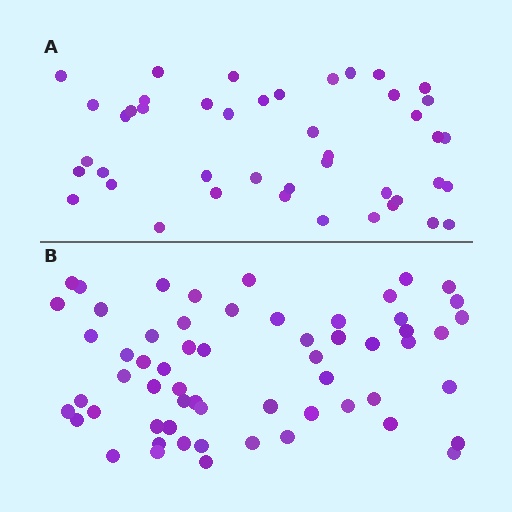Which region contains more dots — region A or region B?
Region B (the bottom region) has more dots.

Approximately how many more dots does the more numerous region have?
Region B has approximately 15 more dots than region A.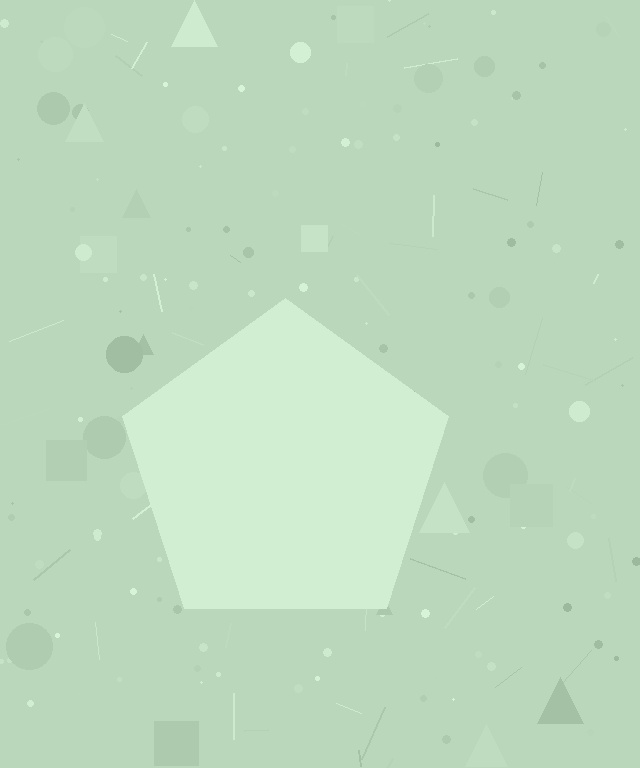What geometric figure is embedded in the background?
A pentagon is embedded in the background.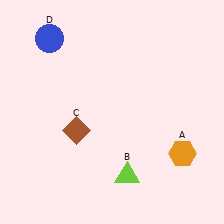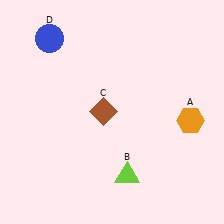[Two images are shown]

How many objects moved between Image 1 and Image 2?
2 objects moved between the two images.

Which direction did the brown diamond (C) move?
The brown diamond (C) moved right.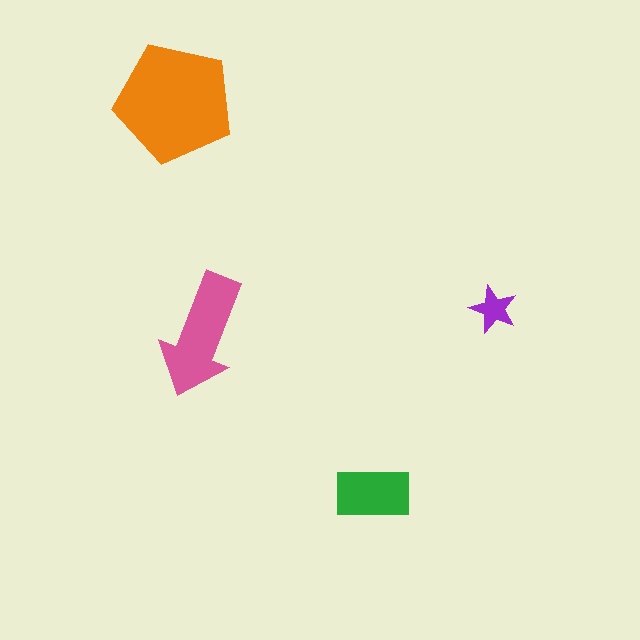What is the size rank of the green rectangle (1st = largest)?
3rd.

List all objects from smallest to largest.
The purple star, the green rectangle, the pink arrow, the orange pentagon.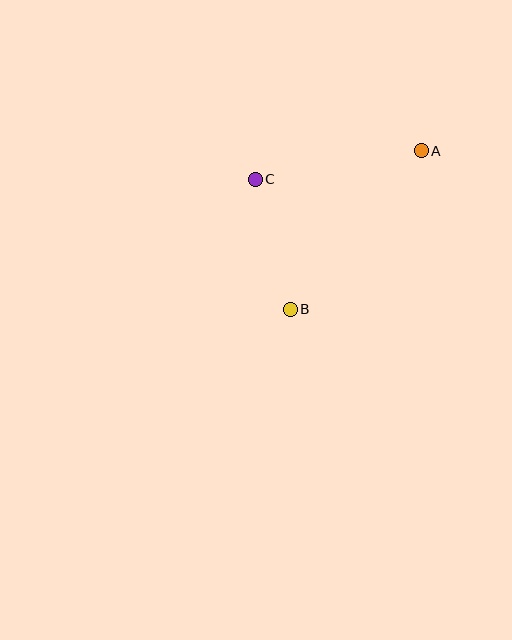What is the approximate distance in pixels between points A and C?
The distance between A and C is approximately 168 pixels.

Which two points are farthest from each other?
Points A and B are farthest from each other.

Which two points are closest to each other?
Points B and C are closest to each other.